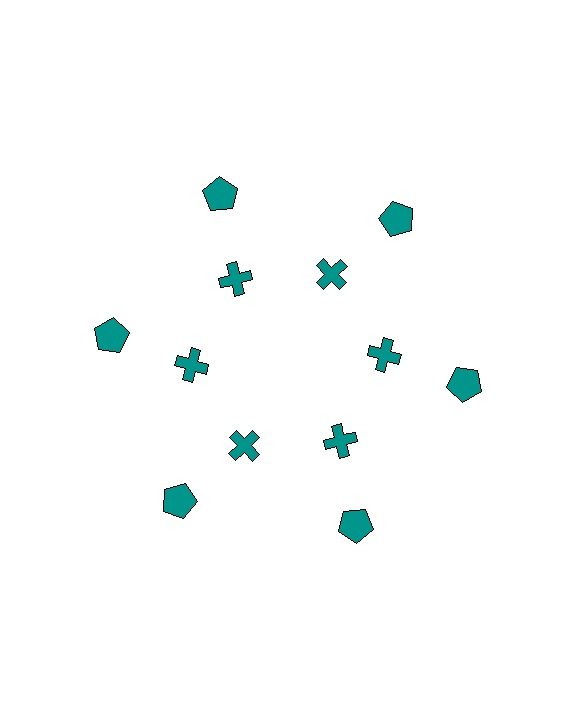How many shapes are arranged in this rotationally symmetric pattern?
There are 12 shapes, arranged in 6 groups of 2.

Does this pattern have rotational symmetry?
Yes, this pattern has 6-fold rotational symmetry. It looks the same after rotating 60 degrees around the center.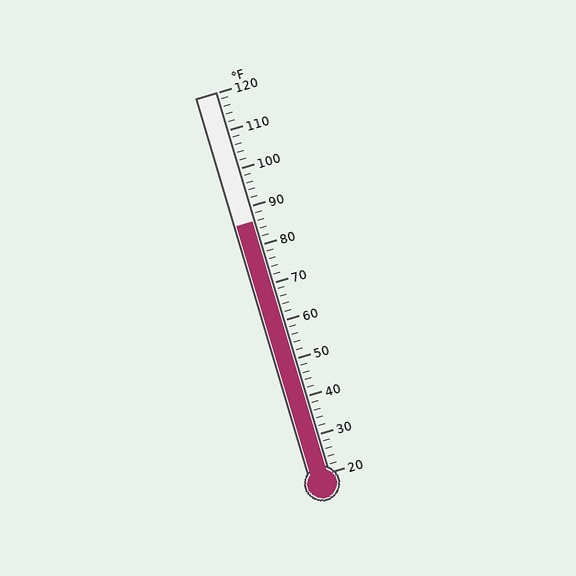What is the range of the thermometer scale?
The thermometer scale ranges from 20°F to 120°F.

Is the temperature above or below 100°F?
The temperature is below 100°F.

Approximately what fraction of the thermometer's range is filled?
The thermometer is filled to approximately 65% of its range.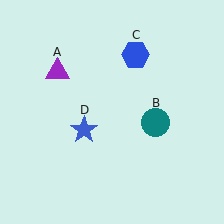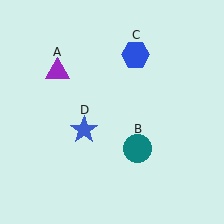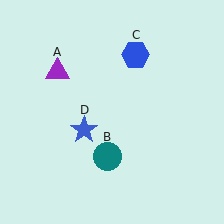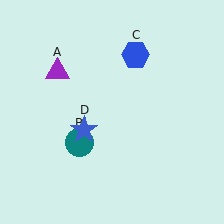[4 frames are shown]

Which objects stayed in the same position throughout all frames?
Purple triangle (object A) and blue hexagon (object C) and blue star (object D) remained stationary.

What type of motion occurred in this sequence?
The teal circle (object B) rotated clockwise around the center of the scene.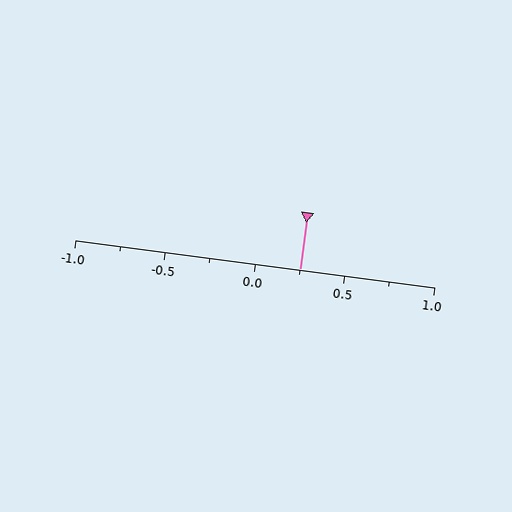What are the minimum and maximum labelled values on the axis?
The axis runs from -1.0 to 1.0.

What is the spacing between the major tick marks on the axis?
The major ticks are spaced 0.5 apart.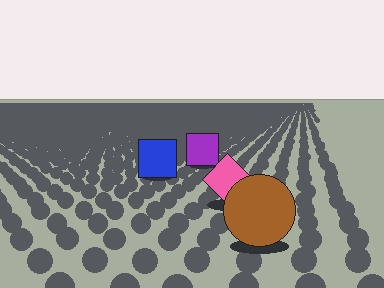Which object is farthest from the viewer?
The purple square is farthest from the viewer. It appears smaller and the ground texture around it is denser.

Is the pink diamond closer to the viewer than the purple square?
Yes. The pink diamond is closer — you can tell from the texture gradient: the ground texture is coarser near it.